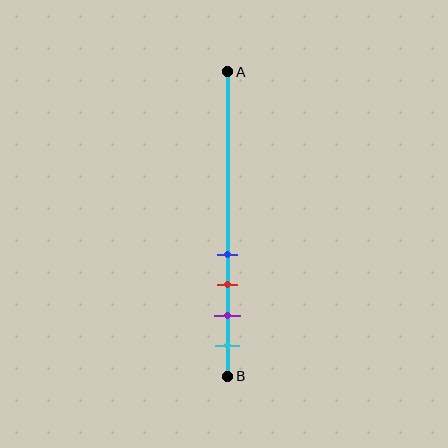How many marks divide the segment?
There are 4 marks dividing the segment.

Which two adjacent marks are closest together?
The blue and red marks are the closest adjacent pair.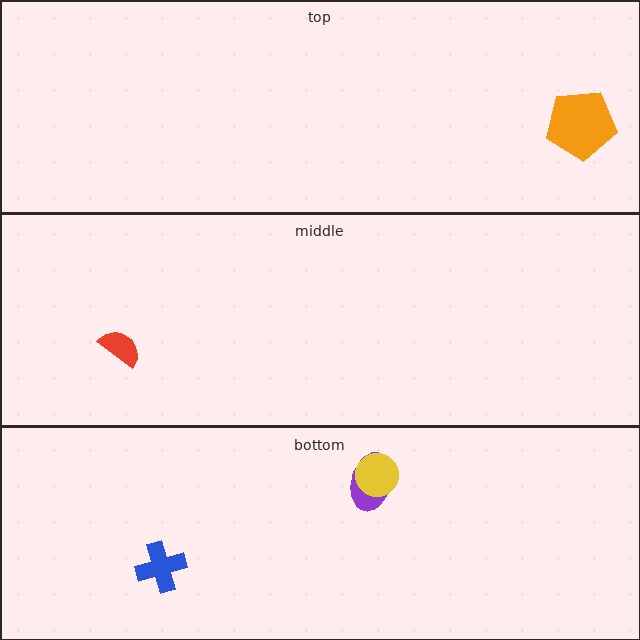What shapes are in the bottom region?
The purple ellipse, the blue cross, the yellow circle.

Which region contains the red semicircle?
The middle region.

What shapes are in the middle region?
The red semicircle.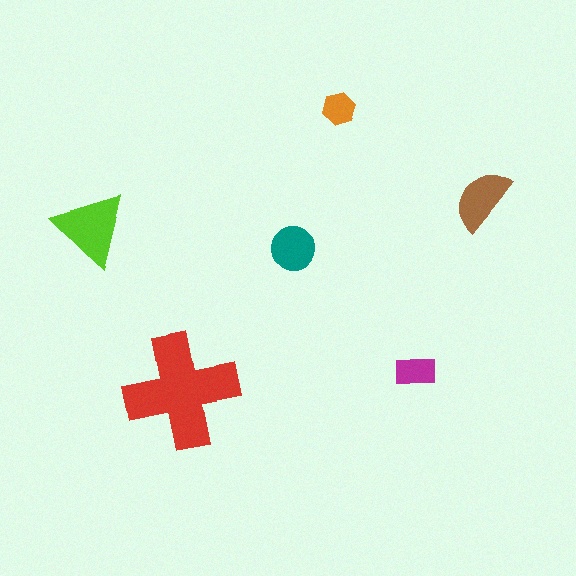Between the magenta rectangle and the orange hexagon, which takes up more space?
The magenta rectangle.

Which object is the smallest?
The orange hexagon.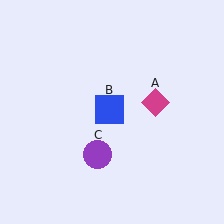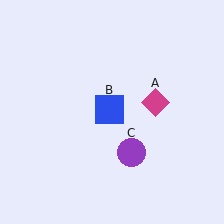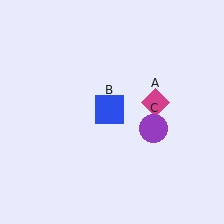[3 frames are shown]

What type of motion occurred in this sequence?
The purple circle (object C) rotated counterclockwise around the center of the scene.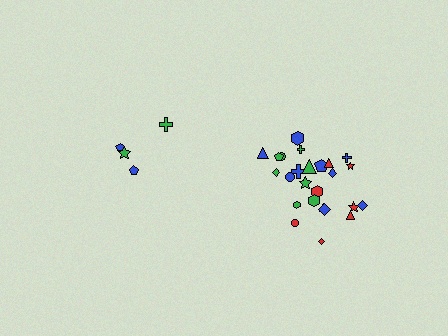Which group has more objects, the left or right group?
The right group.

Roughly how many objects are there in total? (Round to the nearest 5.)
Roughly 30 objects in total.